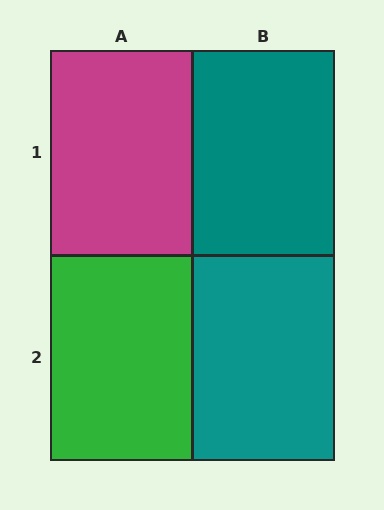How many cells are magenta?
1 cell is magenta.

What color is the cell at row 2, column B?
Teal.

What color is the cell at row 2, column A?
Green.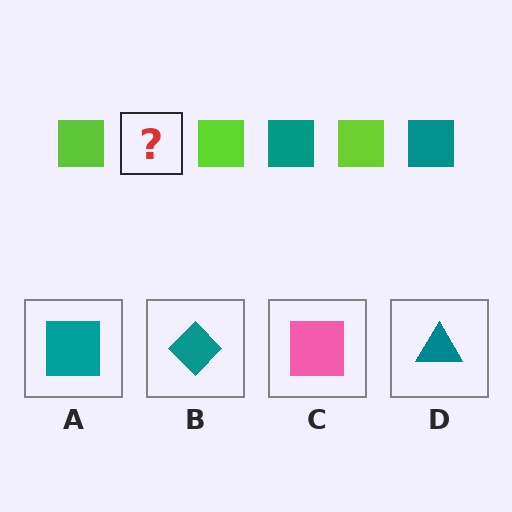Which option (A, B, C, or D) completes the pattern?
A.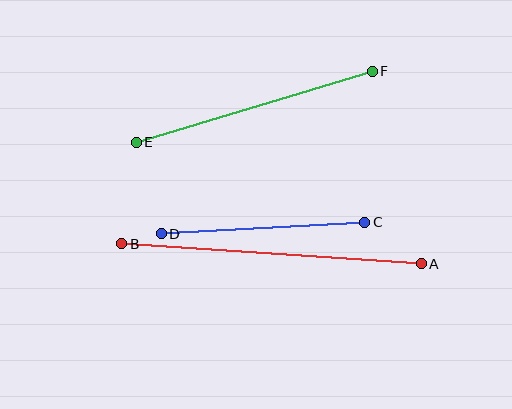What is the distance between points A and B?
The distance is approximately 300 pixels.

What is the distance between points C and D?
The distance is approximately 204 pixels.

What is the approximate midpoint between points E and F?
The midpoint is at approximately (254, 107) pixels.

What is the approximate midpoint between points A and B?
The midpoint is at approximately (271, 254) pixels.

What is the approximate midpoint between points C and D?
The midpoint is at approximately (263, 228) pixels.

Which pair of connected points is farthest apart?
Points A and B are farthest apart.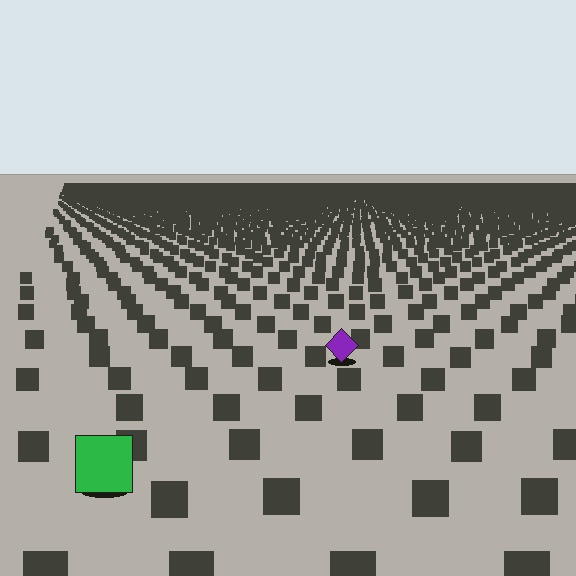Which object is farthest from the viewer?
The purple diamond is farthest from the viewer. It appears smaller and the ground texture around it is denser.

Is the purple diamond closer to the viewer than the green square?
No. The green square is closer — you can tell from the texture gradient: the ground texture is coarser near it.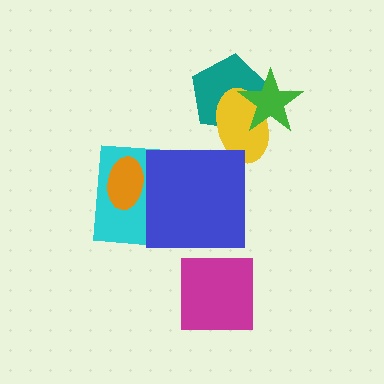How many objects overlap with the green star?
2 objects overlap with the green star.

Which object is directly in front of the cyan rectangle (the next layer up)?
The blue square is directly in front of the cyan rectangle.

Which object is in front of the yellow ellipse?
The green star is in front of the yellow ellipse.